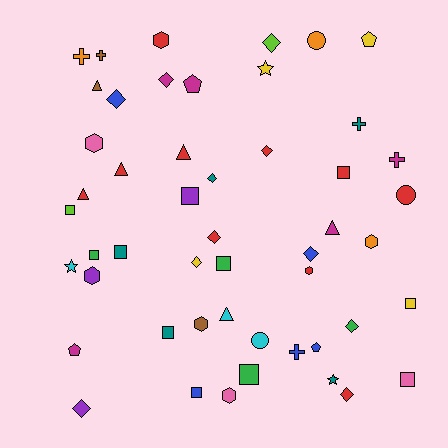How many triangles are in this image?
There are 6 triangles.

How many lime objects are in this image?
There are 2 lime objects.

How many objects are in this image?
There are 50 objects.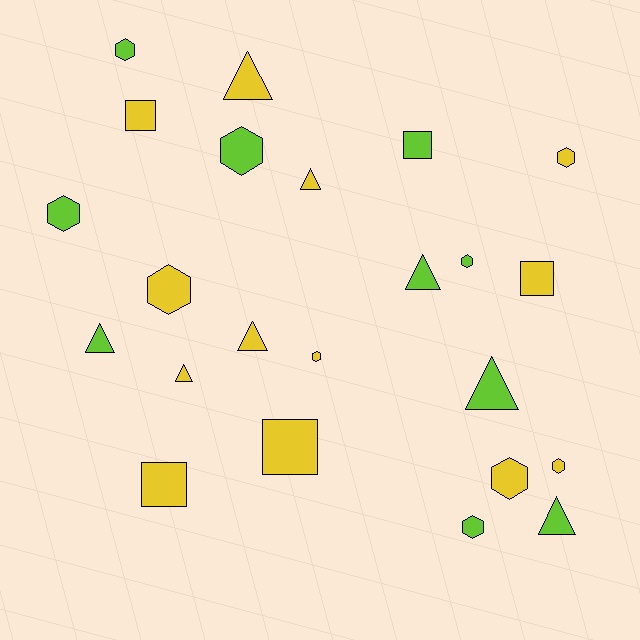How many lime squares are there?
There is 1 lime square.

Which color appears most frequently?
Yellow, with 13 objects.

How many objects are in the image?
There are 23 objects.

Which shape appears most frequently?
Hexagon, with 10 objects.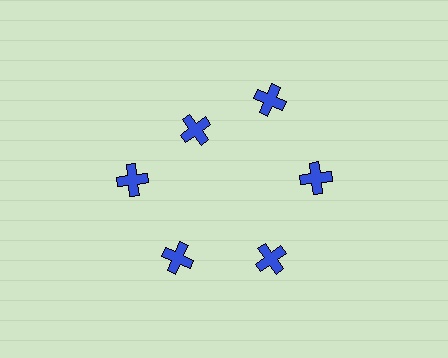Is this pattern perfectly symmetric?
No. The 6 blue crosses are arranged in a ring, but one element near the 11 o'clock position is pulled inward toward the center, breaking the 6-fold rotational symmetry.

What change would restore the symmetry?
The symmetry would be restored by moving it outward, back onto the ring so that all 6 crosses sit at equal angles and equal distance from the center.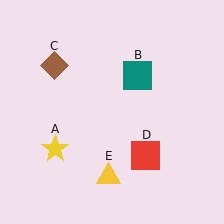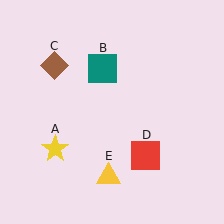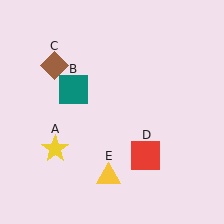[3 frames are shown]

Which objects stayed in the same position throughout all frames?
Yellow star (object A) and brown diamond (object C) and red square (object D) and yellow triangle (object E) remained stationary.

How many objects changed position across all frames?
1 object changed position: teal square (object B).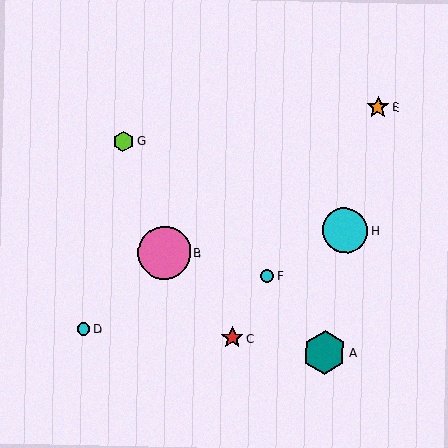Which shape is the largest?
The pink circle (labeled B) is the largest.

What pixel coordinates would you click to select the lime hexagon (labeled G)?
Click at (123, 141) to select the lime hexagon G.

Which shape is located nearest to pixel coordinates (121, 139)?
The lime hexagon (labeled G) at (123, 141) is nearest to that location.